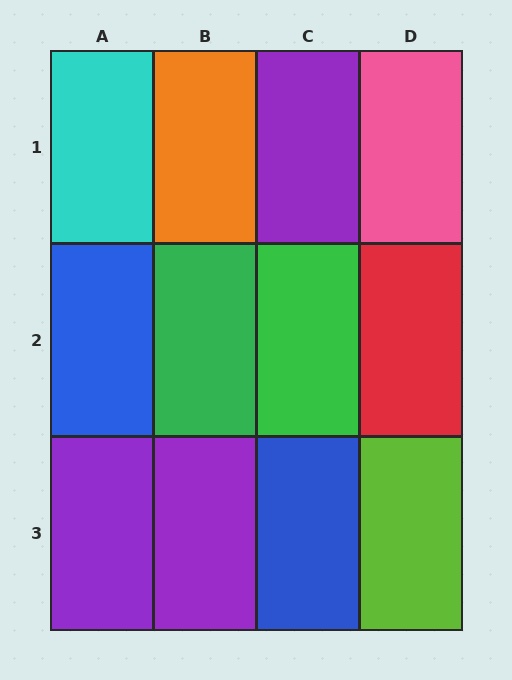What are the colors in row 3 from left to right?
Purple, purple, blue, lime.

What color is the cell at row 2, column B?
Green.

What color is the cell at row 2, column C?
Green.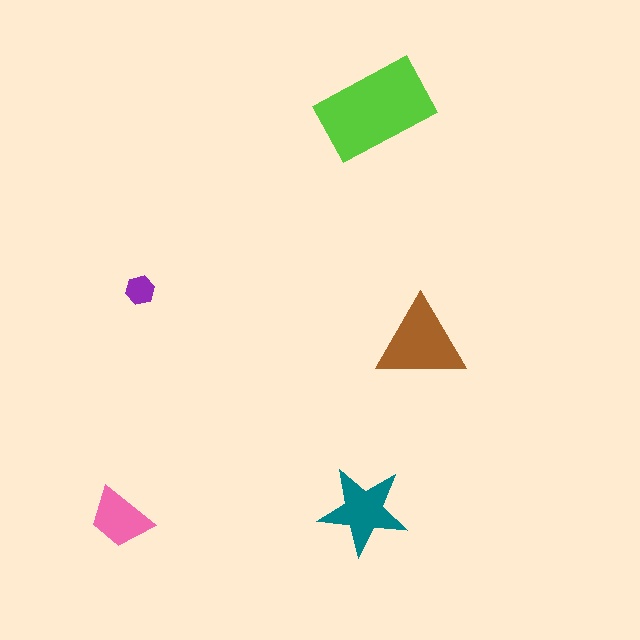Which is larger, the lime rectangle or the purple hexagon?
The lime rectangle.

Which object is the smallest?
The purple hexagon.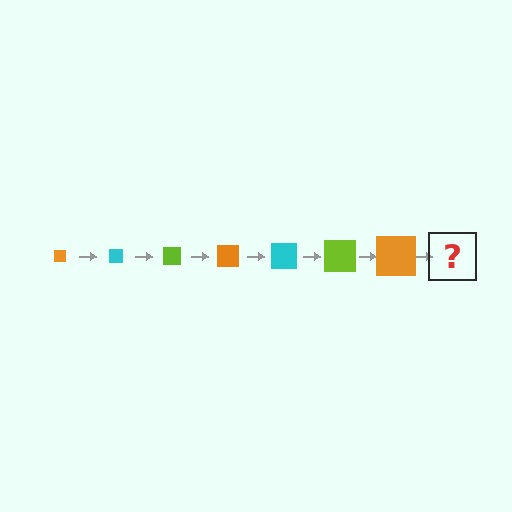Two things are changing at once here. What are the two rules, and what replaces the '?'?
The two rules are that the square grows larger each step and the color cycles through orange, cyan, and lime. The '?' should be a cyan square, larger than the previous one.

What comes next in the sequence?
The next element should be a cyan square, larger than the previous one.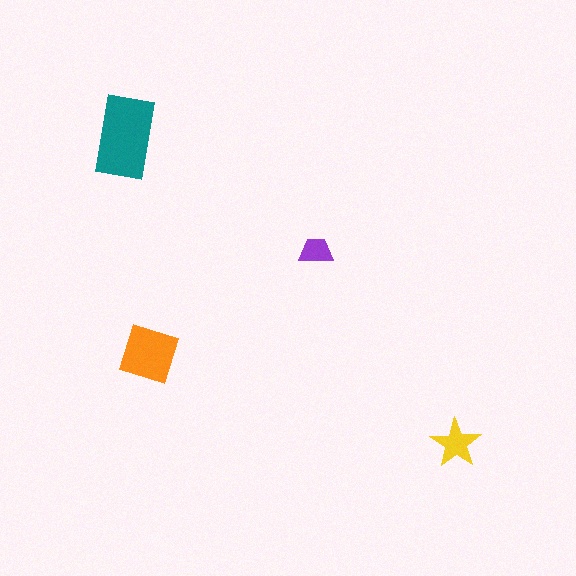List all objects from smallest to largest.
The purple trapezoid, the yellow star, the orange diamond, the teal rectangle.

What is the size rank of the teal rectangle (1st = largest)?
1st.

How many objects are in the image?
There are 4 objects in the image.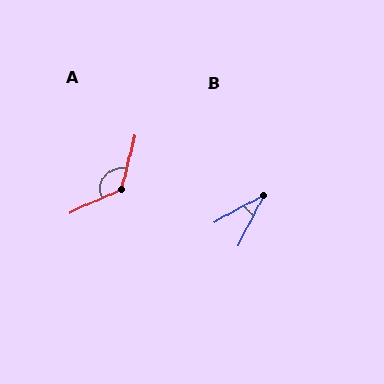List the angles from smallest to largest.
B (33°), A (129°).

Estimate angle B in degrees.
Approximately 33 degrees.